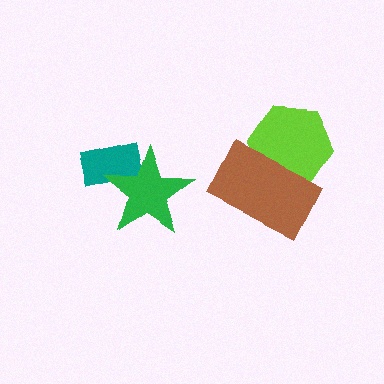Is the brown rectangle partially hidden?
No, no other shape covers it.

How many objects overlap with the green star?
1 object overlaps with the green star.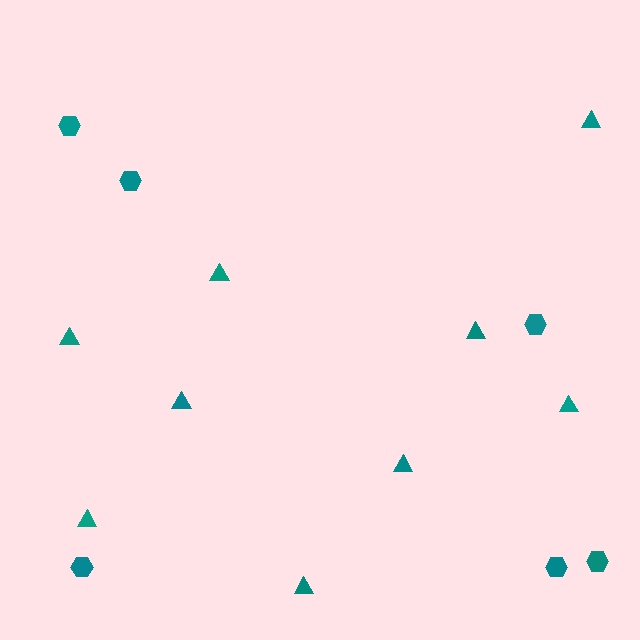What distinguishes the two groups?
There are 2 groups: one group of triangles (9) and one group of hexagons (6).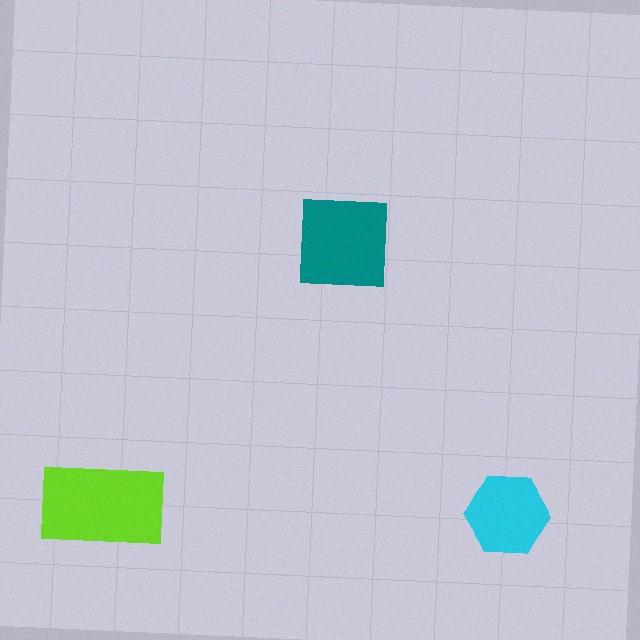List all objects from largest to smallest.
The lime rectangle, the teal square, the cyan hexagon.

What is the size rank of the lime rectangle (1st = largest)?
1st.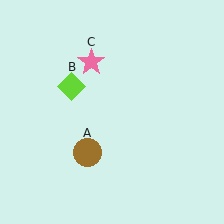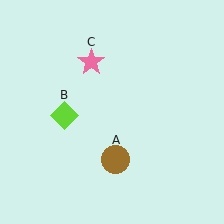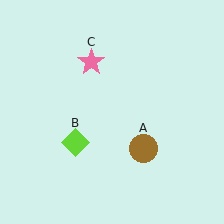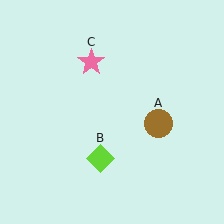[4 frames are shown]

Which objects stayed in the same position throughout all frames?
Pink star (object C) remained stationary.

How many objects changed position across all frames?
2 objects changed position: brown circle (object A), lime diamond (object B).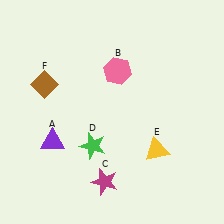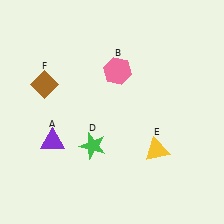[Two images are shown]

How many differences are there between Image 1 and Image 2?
There is 1 difference between the two images.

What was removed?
The magenta star (C) was removed in Image 2.